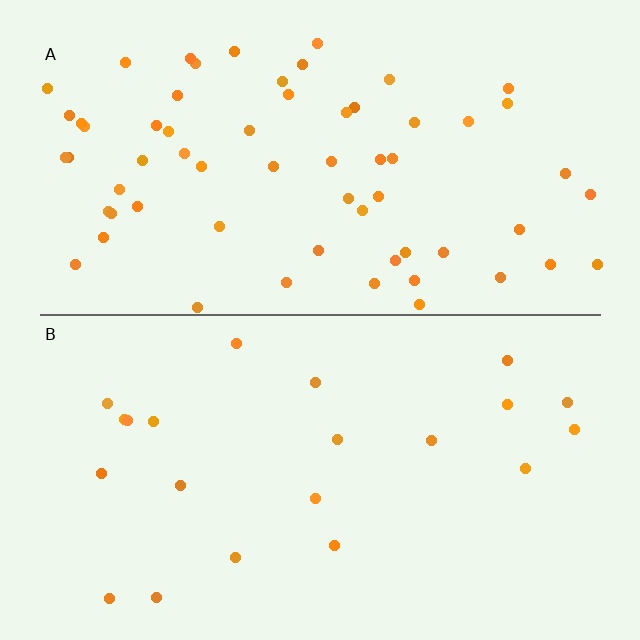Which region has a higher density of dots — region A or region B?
A (the top).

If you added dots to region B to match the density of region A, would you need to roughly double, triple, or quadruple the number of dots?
Approximately triple.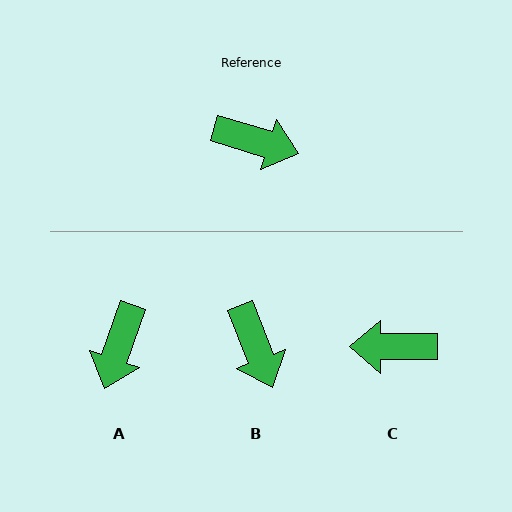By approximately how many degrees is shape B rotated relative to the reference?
Approximately 51 degrees clockwise.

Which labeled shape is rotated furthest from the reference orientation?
C, about 163 degrees away.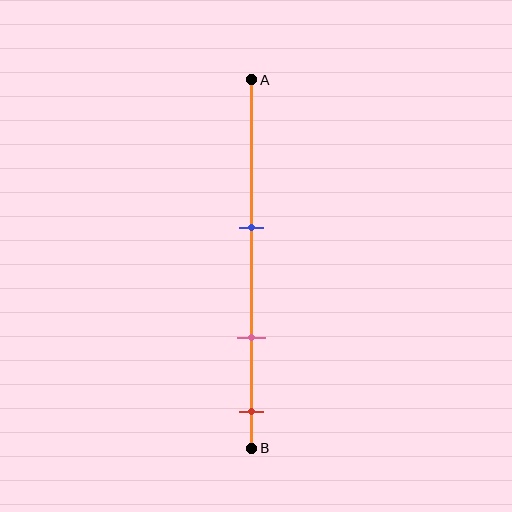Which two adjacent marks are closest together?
The pink and red marks are the closest adjacent pair.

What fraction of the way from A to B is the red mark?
The red mark is approximately 90% (0.9) of the way from A to B.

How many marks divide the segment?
There are 3 marks dividing the segment.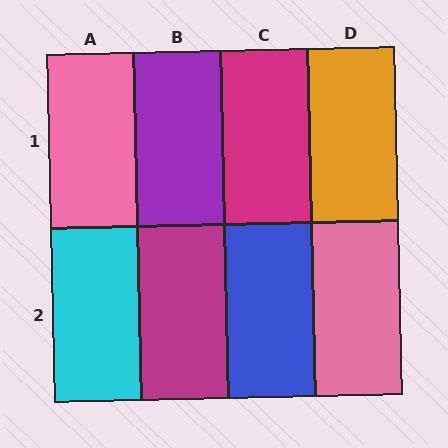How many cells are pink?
2 cells are pink.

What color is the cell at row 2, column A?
Cyan.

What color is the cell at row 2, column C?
Blue.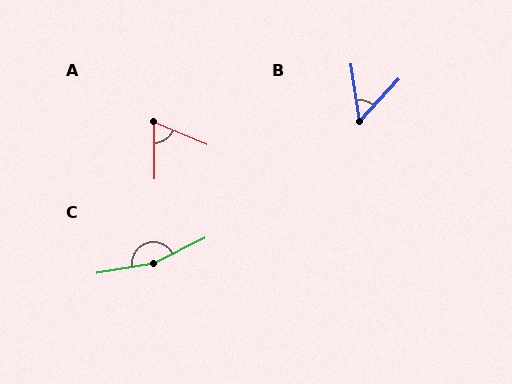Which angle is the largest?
C, at approximately 163 degrees.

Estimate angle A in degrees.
Approximately 66 degrees.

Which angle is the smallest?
B, at approximately 51 degrees.